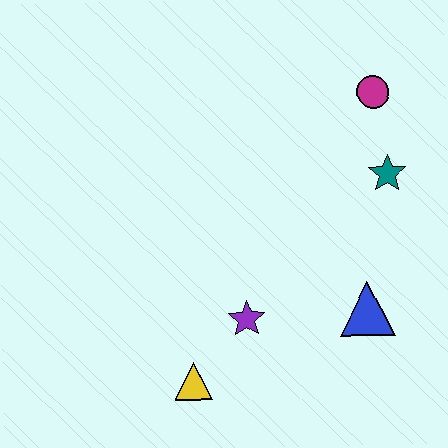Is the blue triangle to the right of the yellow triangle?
Yes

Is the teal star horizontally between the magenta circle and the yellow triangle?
No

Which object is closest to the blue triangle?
The purple star is closest to the blue triangle.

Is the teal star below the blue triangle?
No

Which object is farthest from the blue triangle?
The magenta circle is farthest from the blue triangle.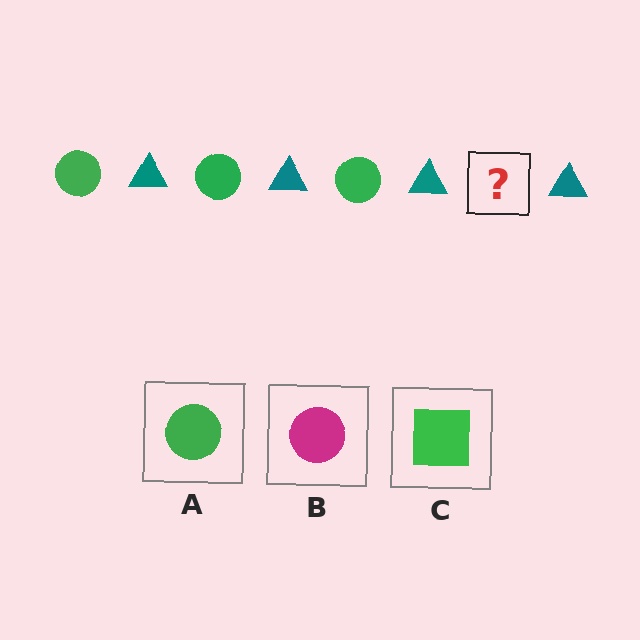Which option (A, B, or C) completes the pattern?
A.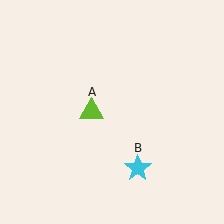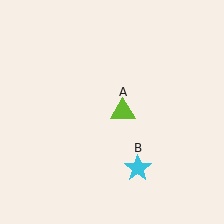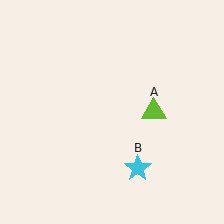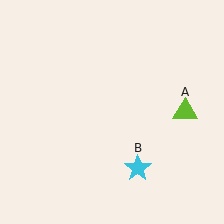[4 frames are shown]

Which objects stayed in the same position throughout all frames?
Cyan star (object B) remained stationary.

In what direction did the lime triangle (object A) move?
The lime triangle (object A) moved right.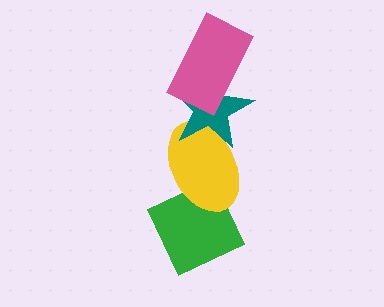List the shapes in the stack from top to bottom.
From top to bottom: the pink rectangle, the teal star, the yellow ellipse, the green diamond.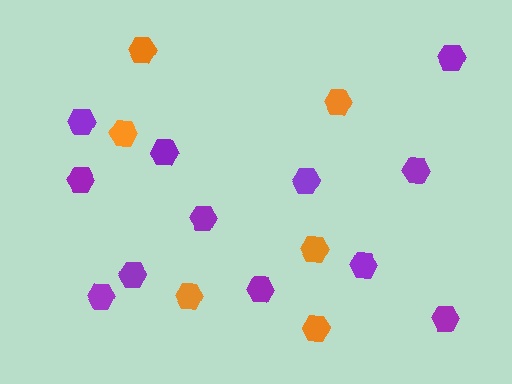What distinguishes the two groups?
There are 2 groups: one group of orange hexagons (6) and one group of purple hexagons (12).